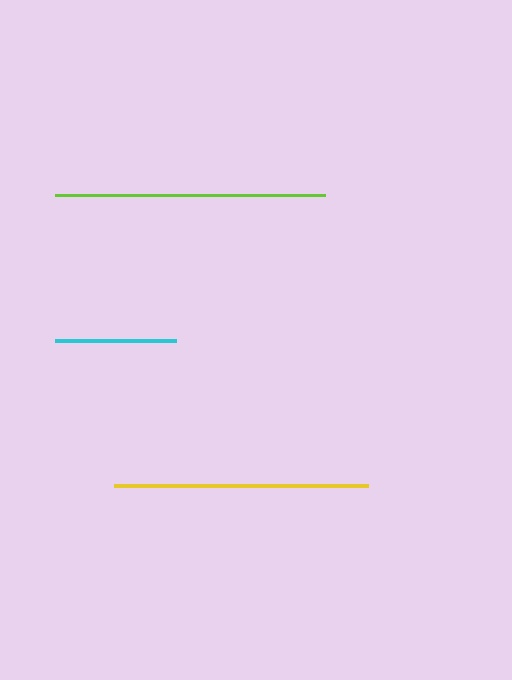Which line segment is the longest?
The lime line is the longest at approximately 270 pixels.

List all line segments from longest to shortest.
From longest to shortest: lime, yellow, cyan.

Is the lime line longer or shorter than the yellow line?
The lime line is longer than the yellow line.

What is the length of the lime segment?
The lime segment is approximately 270 pixels long.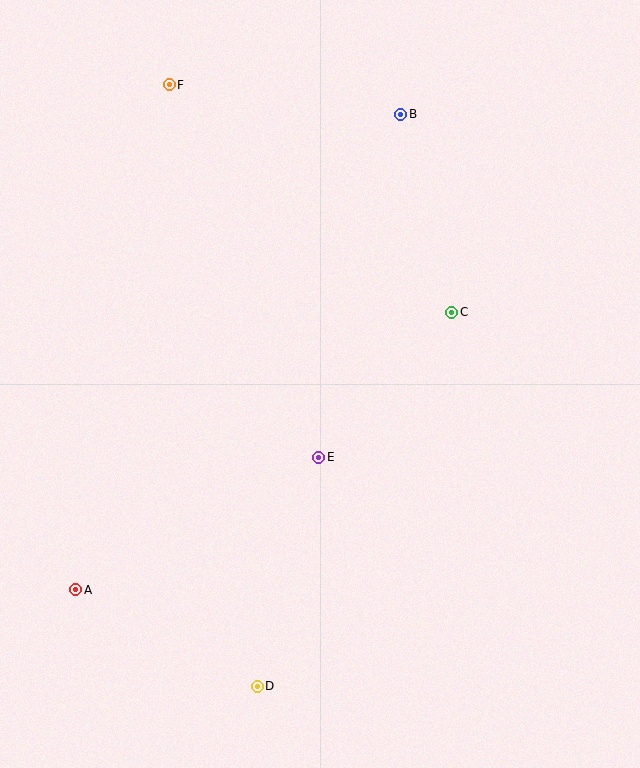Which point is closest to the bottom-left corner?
Point A is closest to the bottom-left corner.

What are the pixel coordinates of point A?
Point A is at (76, 590).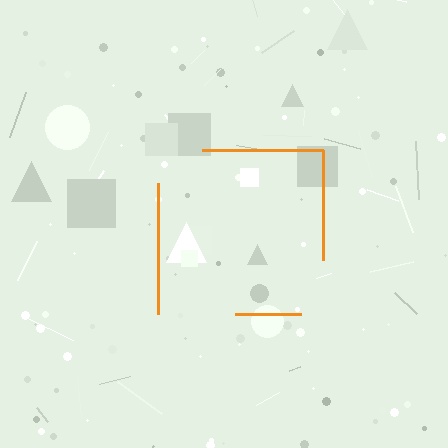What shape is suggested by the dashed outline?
The dashed outline suggests a square.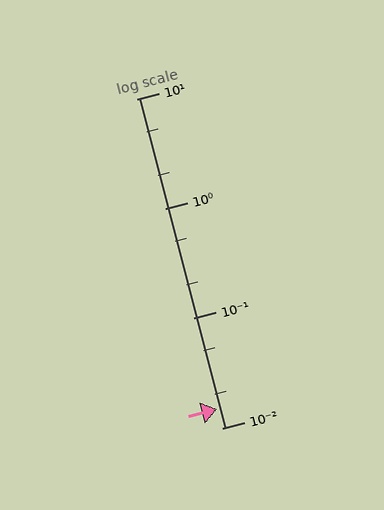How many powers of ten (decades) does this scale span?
The scale spans 3 decades, from 0.01 to 10.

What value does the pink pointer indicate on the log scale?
The pointer indicates approximately 0.015.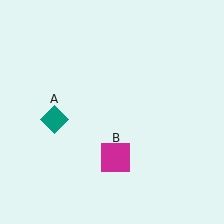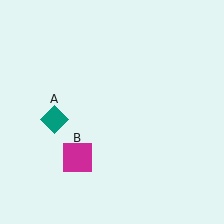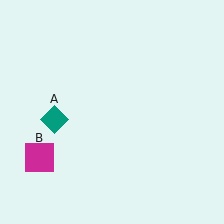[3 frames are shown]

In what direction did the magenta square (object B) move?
The magenta square (object B) moved left.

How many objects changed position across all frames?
1 object changed position: magenta square (object B).